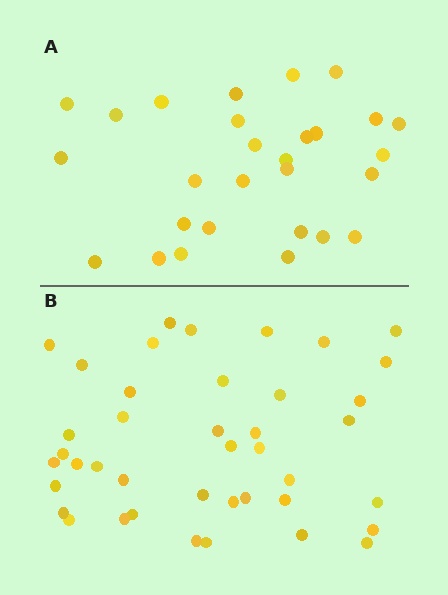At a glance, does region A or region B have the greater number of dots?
Region B (the bottom region) has more dots.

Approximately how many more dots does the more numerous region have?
Region B has approximately 15 more dots than region A.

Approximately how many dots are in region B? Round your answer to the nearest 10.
About 40 dots. (The exact count is 41, which rounds to 40.)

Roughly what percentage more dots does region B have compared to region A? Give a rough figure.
About 45% more.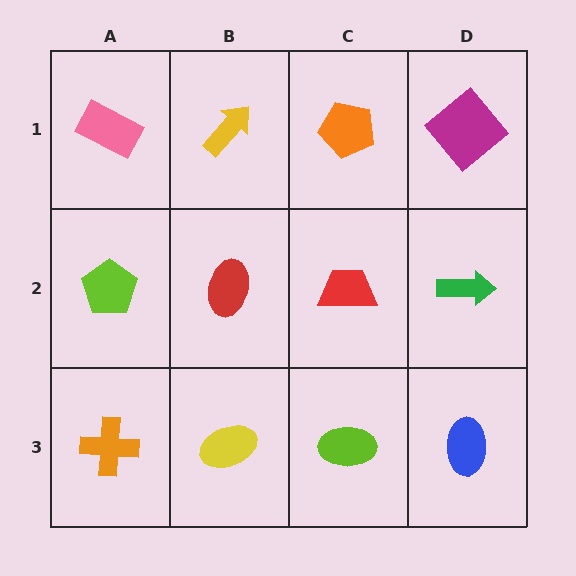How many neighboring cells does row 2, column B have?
4.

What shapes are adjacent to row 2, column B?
A yellow arrow (row 1, column B), a yellow ellipse (row 3, column B), a lime pentagon (row 2, column A), a red trapezoid (row 2, column C).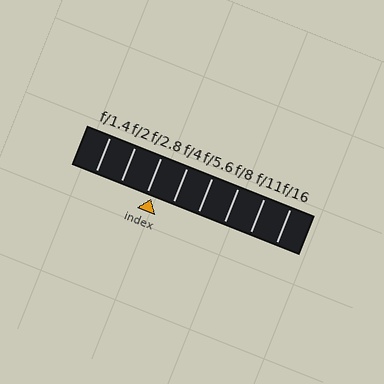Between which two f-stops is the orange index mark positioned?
The index mark is between f/2.8 and f/4.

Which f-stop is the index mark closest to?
The index mark is closest to f/2.8.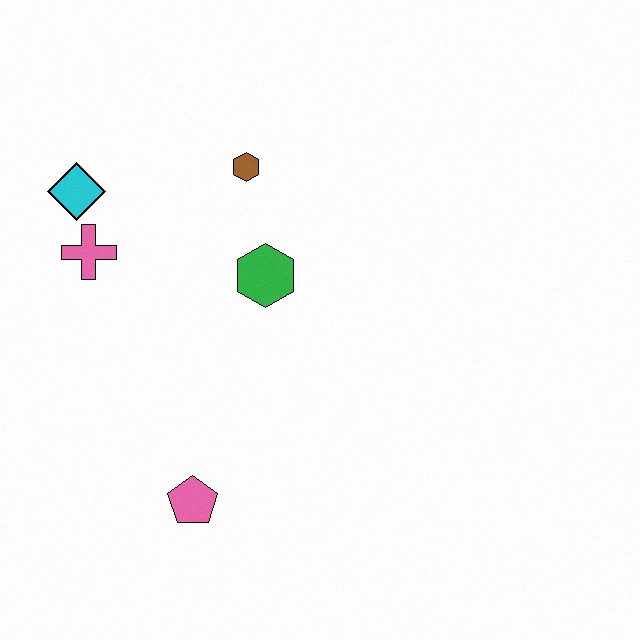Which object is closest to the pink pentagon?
The green hexagon is closest to the pink pentagon.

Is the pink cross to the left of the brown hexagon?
Yes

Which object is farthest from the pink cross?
The pink pentagon is farthest from the pink cross.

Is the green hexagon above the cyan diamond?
No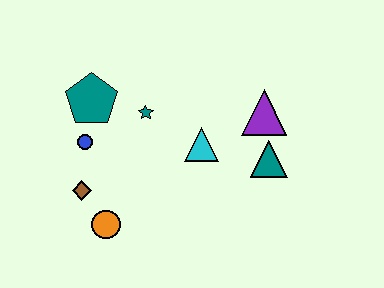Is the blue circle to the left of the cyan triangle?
Yes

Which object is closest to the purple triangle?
The teal triangle is closest to the purple triangle.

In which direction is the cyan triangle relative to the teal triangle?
The cyan triangle is to the left of the teal triangle.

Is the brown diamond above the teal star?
No